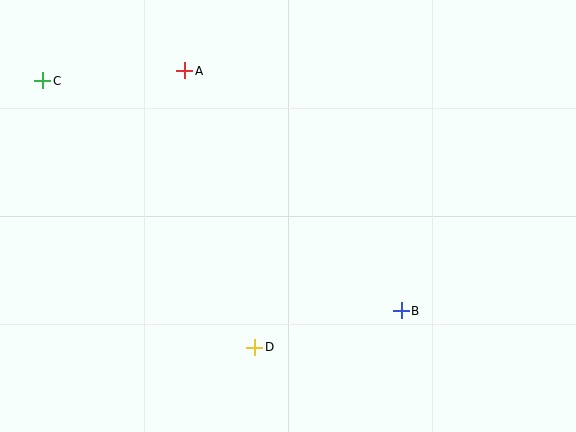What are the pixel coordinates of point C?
Point C is at (43, 81).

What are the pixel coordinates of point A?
Point A is at (185, 71).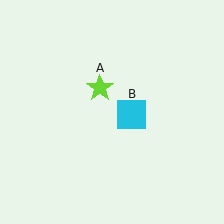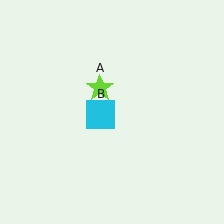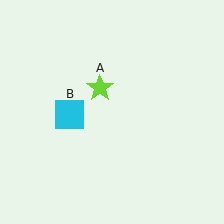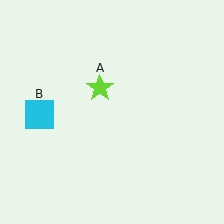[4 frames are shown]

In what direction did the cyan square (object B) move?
The cyan square (object B) moved left.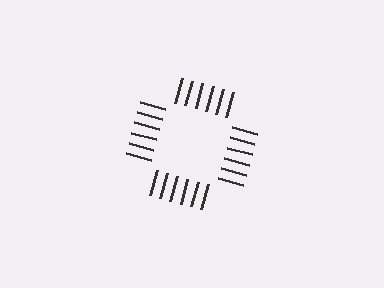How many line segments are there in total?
24 — 6 along each of the 4 edges.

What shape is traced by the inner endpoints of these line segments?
An illusory square — the line segments terminate on its edges but no continuous stroke is drawn.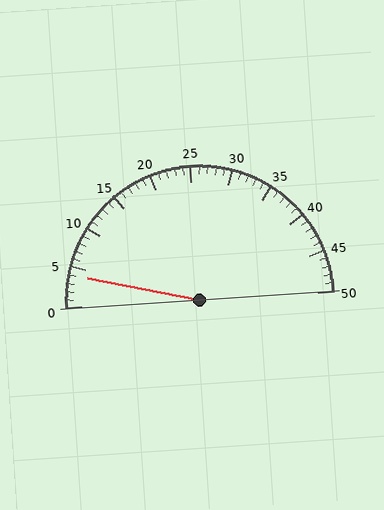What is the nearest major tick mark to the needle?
The nearest major tick mark is 5.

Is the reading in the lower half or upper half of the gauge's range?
The reading is in the lower half of the range (0 to 50).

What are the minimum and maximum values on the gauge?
The gauge ranges from 0 to 50.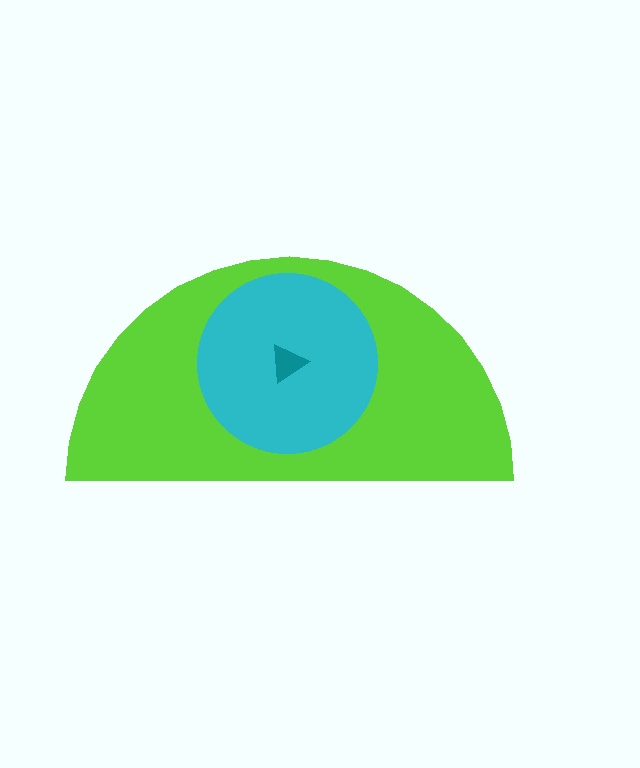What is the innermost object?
The teal triangle.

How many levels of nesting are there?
3.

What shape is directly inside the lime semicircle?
The cyan circle.